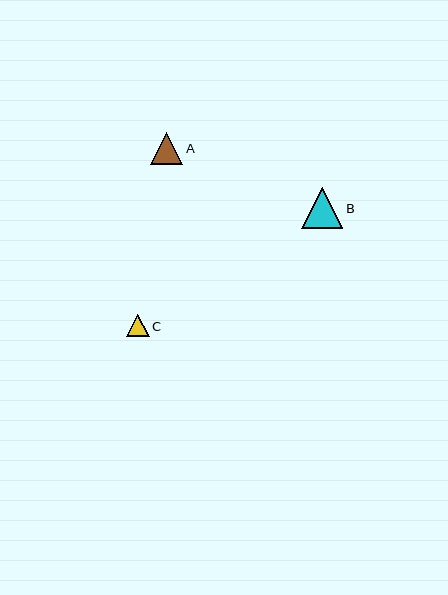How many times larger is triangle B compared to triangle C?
Triangle B is approximately 1.8 times the size of triangle C.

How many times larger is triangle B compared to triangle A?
Triangle B is approximately 1.3 times the size of triangle A.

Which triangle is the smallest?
Triangle C is the smallest with a size of approximately 23 pixels.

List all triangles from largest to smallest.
From largest to smallest: B, A, C.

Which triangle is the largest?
Triangle B is the largest with a size of approximately 41 pixels.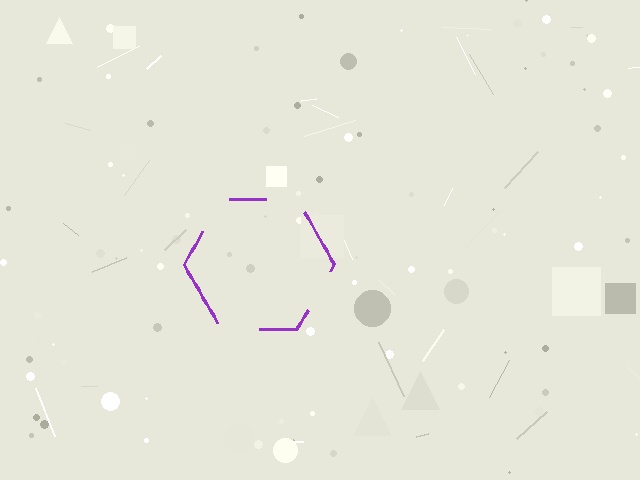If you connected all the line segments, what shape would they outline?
They would outline a hexagon.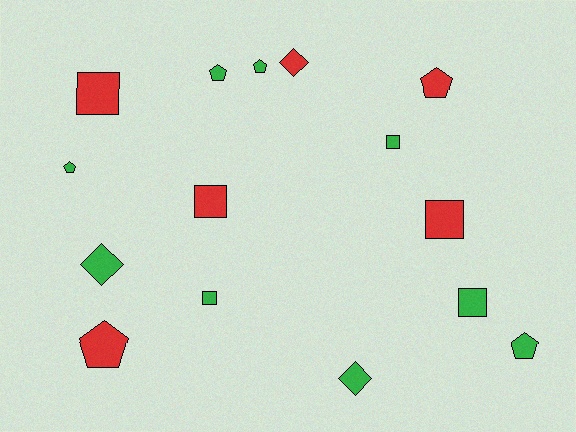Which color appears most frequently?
Green, with 9 objects.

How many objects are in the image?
There are 15 objects.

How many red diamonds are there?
There is 1 red diamond.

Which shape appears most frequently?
Square, with 6 objects.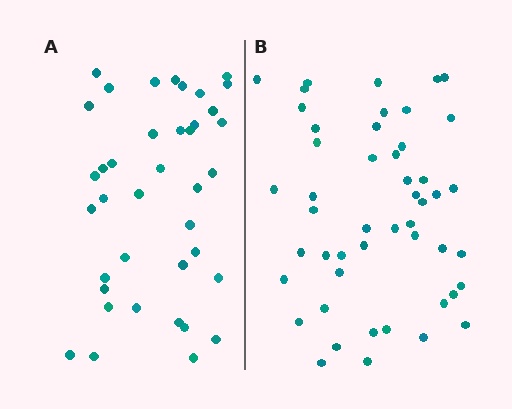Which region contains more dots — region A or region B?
Region B (the right region) has more dots.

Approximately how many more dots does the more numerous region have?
Region B has roughly 10 or so more dots than region A.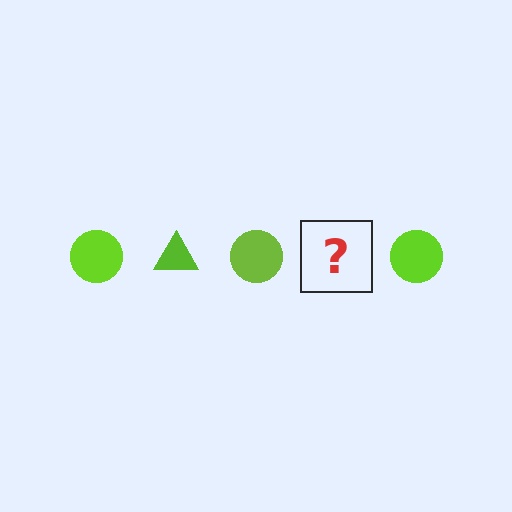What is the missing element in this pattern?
The missing element is a lime triangle.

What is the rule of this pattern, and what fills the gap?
The rule is that the pattern cycles through circle, triangle shapes in lime. The gap should be filled with a lime triangle.